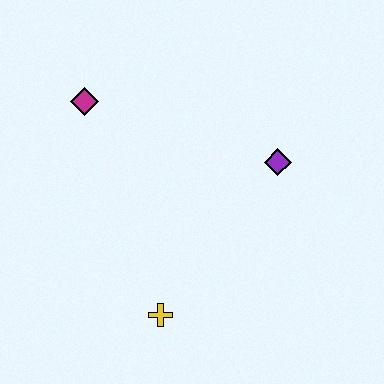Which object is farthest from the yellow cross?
The magenta diamond is farthest from the yellow cross.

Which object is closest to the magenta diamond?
The purple diamond is closest to the magenta diamond.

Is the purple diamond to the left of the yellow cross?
No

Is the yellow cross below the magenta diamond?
Yes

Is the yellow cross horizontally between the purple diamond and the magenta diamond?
Yes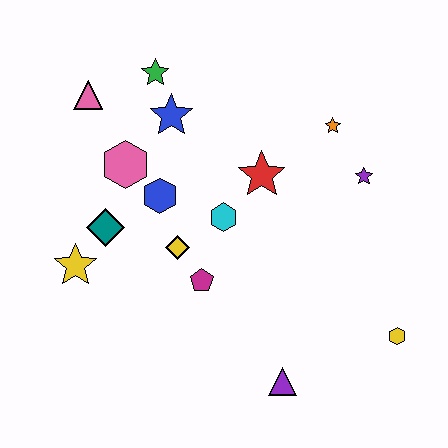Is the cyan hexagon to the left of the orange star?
Yes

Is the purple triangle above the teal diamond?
No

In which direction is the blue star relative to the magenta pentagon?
The blue star is above the magenta pentagon.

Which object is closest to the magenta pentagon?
The yellow diamond is closest to the magenta pentagon.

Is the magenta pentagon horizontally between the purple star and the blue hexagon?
Yes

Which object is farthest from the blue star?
The yellow hexagon is farthest from the blue star.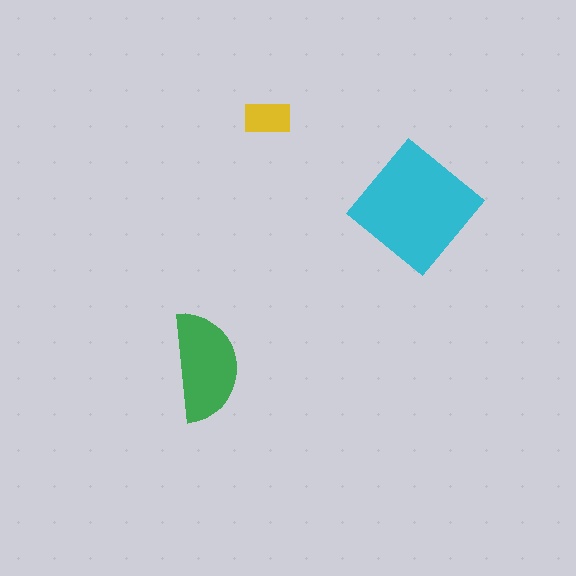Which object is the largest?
The cyan diamond.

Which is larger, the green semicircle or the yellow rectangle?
The green semicircle.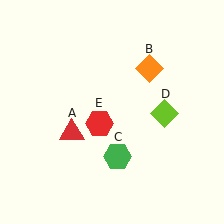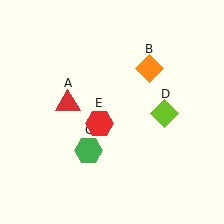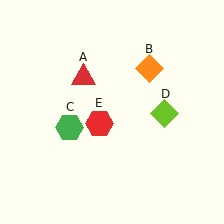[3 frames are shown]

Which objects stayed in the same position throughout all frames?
Orange diamond (object B) and lime diamond (object D) and red hexagon (object E) remained stationary.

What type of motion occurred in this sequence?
The red triangle (object A), green hexagon (object C) rotated clockwise around the center of the scene.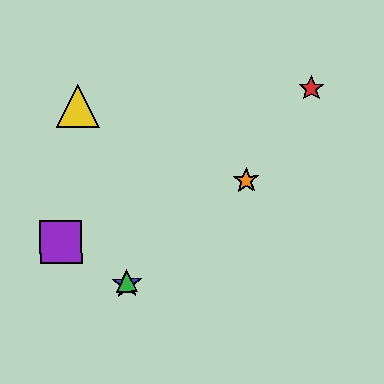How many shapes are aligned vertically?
2 shapes (the blue star, the green triangle) are aligned vertically.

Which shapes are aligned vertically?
The blue star, the green triangle are aligned vertically.